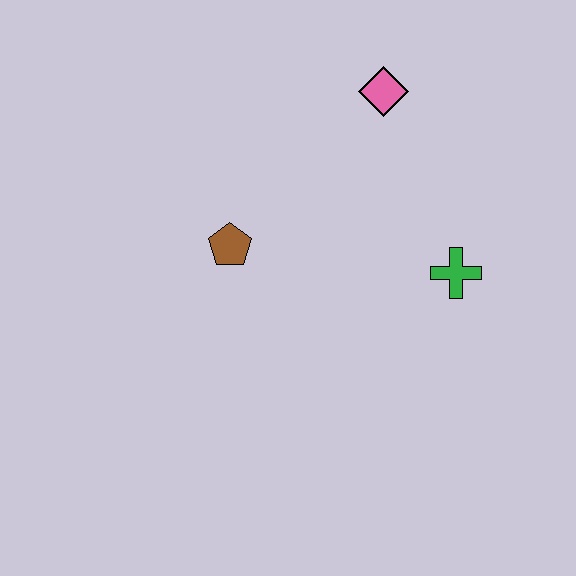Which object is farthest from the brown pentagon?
The green cross is farthest from the brown pentagon.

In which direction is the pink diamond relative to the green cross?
The pink diamond is above the green cross.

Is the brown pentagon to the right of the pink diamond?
No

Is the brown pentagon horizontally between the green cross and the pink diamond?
No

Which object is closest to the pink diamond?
The green cross is closest to the pink diamond.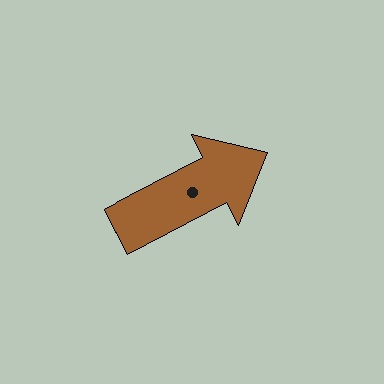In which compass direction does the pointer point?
Northeast.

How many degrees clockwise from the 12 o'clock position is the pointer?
Approximately 63 degrees.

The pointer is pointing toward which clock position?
Roughly 2 o'clock.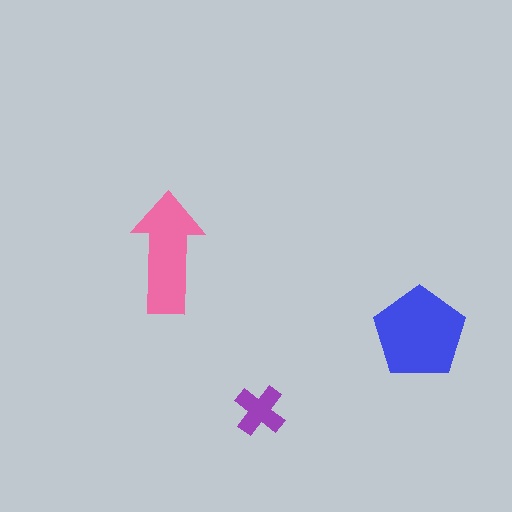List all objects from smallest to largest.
The purple cross, the pink arrow, the blue pentagon.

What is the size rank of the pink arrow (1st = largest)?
2nd.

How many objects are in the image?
There are 3 objects in the image.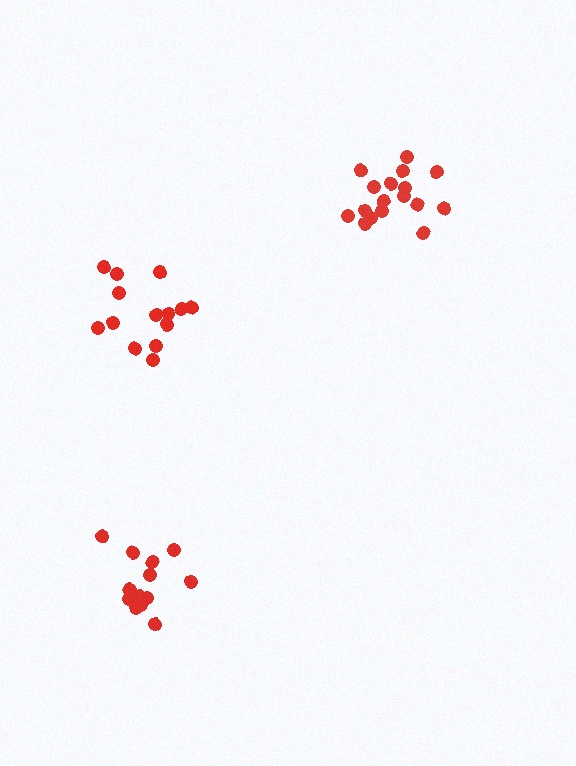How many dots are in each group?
Group 1: 14 dots, Group 2: 17 dots, Group 3: 13 dots (44 total).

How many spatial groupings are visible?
There are 3 spatial groupings.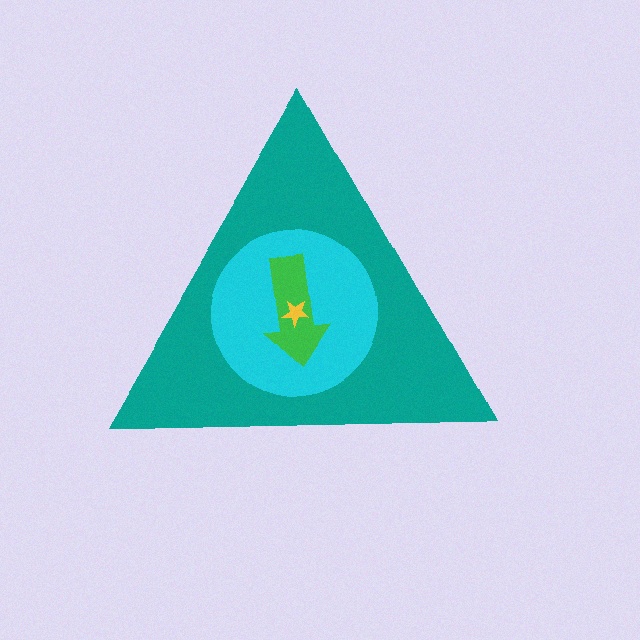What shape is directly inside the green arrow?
The yellow star.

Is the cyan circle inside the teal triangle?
Yes.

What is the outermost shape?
The teal triangle.